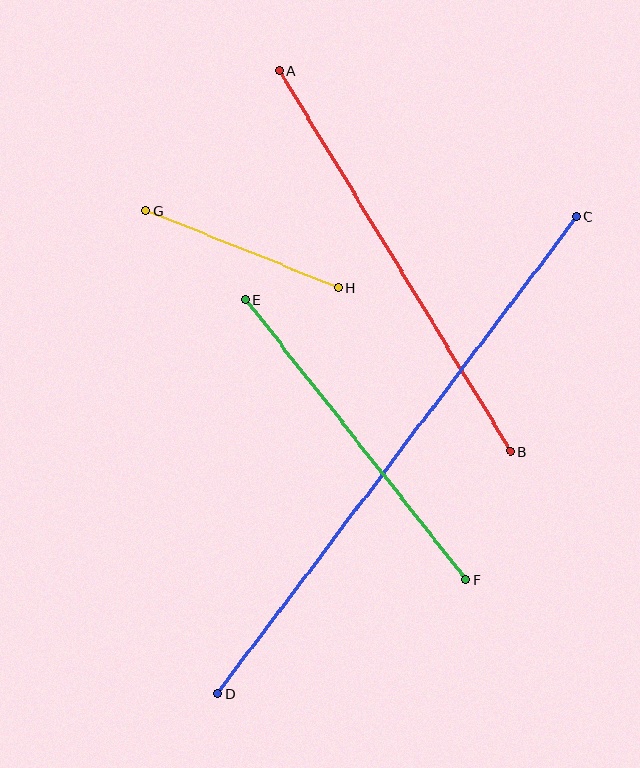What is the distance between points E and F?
The distance is approximately 356 pixels.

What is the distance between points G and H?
The distance is approximately 207 pixels.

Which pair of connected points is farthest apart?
Points C and D are farthest apart.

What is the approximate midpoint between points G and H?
The midpoint is at approximately (242, 249) pixels.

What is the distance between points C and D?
The distance is approximately 597 pixels.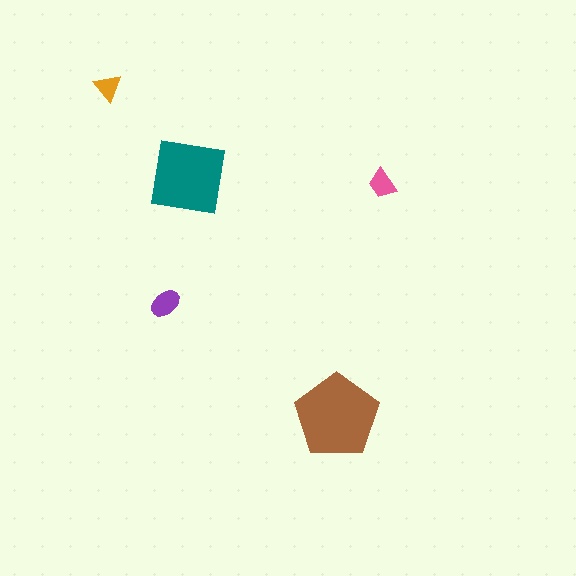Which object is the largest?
The brown pentagon.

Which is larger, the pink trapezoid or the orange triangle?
The pink trapezoid.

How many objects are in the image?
There are 5 objects in the image.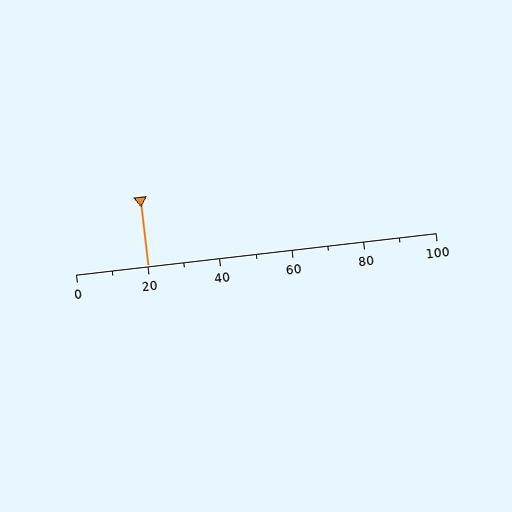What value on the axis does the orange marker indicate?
The marker indicates approximately 20.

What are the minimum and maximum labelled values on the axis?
The axis runs from 0 to 100.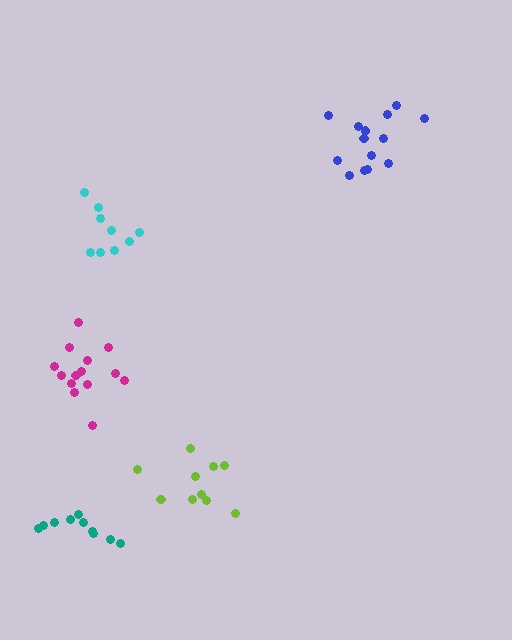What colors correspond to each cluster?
The clusters are colored: blue, cyan, magenta, lime, teal.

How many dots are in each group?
Group 1: 14 dots, Group 2: 9 dots, Group 3: 14 dots, Group 4: 10 dots, Group 5: 10 dots (57 total).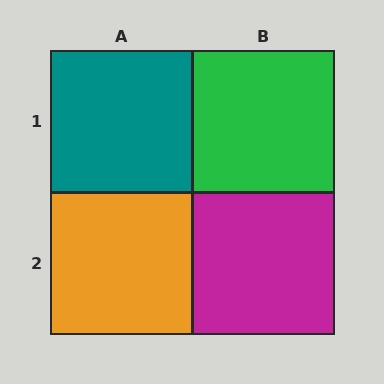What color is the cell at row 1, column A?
Teal.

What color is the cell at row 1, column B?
Green.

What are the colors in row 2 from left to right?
Orange, magenta.